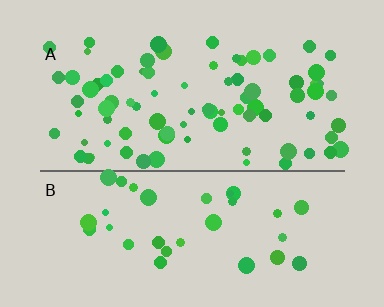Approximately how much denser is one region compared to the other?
Approximately 2.4× — region A over region B.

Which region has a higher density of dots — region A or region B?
A (the top).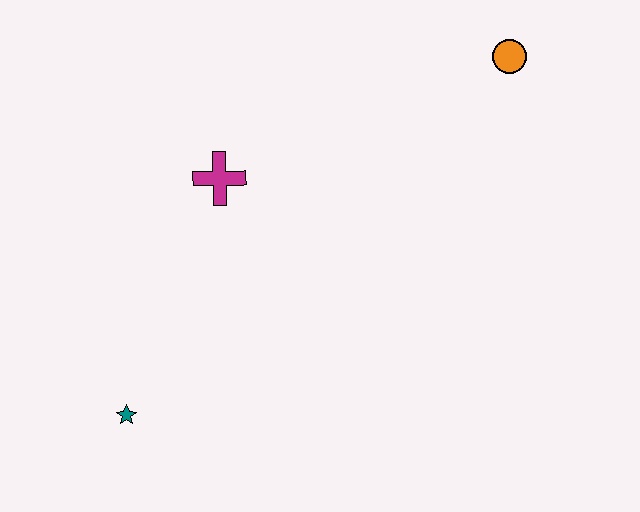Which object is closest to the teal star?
The magenta cross is closest to the teal star.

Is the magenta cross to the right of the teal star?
Yes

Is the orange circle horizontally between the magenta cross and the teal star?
No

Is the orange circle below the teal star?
No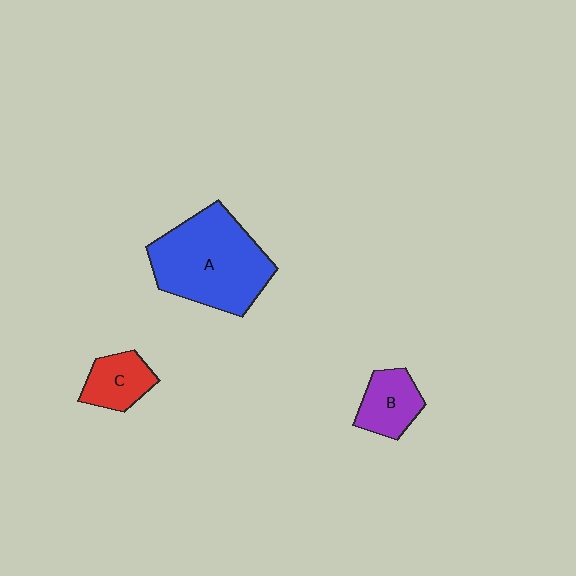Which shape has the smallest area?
Shape C (red).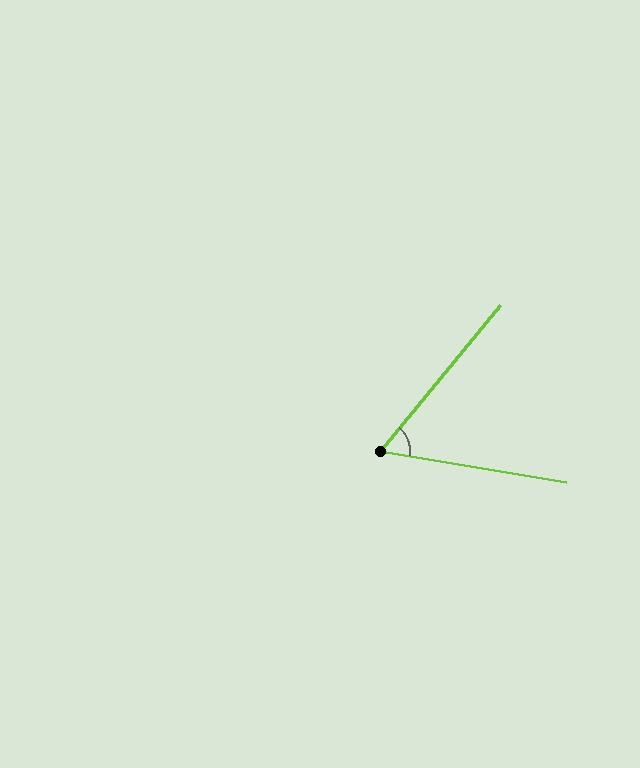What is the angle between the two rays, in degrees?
Approximately 60 degrees.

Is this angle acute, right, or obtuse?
It is acute.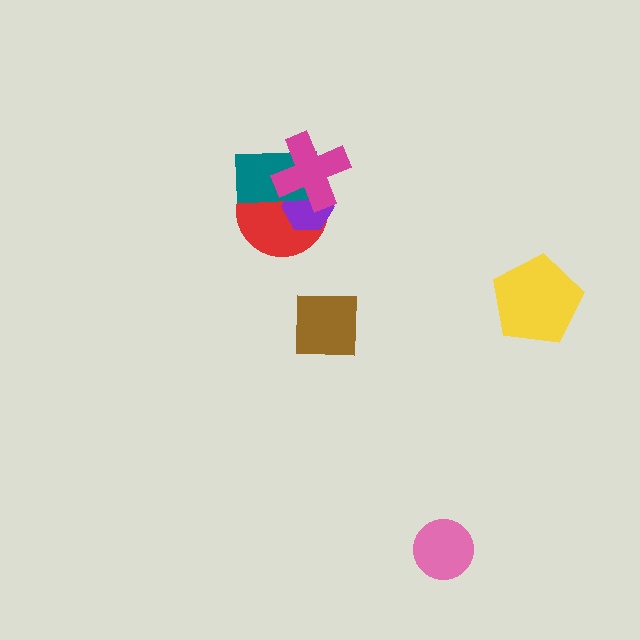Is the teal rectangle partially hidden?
Yes, it is partially covered by another shape.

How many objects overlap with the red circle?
3 objects overlap with the red circle.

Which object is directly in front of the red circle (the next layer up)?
The purple hexagon is directly in front of the red circle.